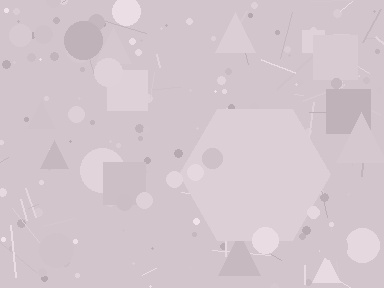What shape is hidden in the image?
A hexagon is hidden in the image.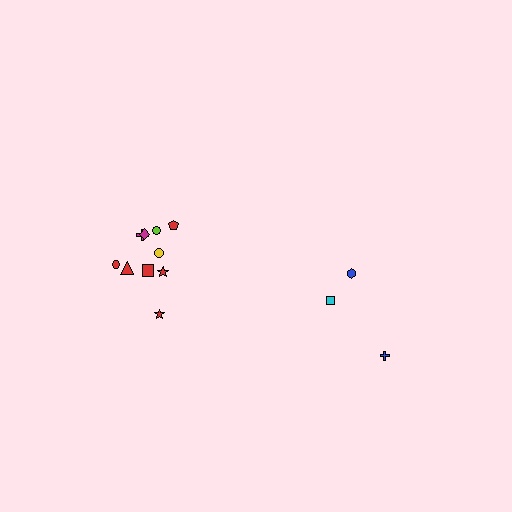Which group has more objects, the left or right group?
The left group.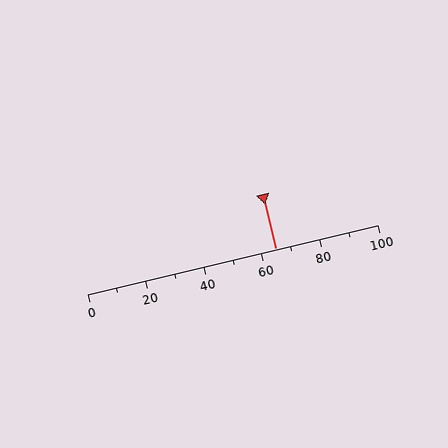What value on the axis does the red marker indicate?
The marker indicates approximately 65.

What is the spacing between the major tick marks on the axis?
The major ticks are spaced 20 apart.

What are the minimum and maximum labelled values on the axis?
The axis runs from 0 to 100.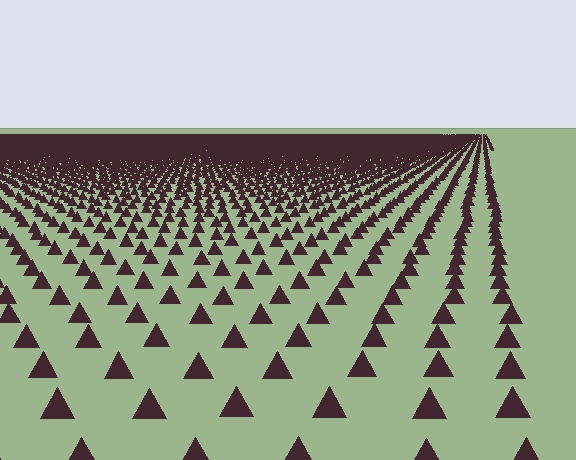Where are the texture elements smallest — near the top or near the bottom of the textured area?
Near the top.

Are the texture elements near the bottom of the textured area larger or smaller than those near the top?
Larger. Near the bottom, elements are closer to the viewer and appear at a bigger on-screen size.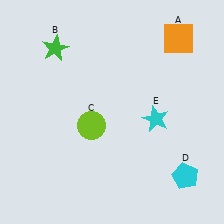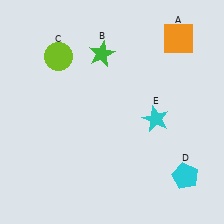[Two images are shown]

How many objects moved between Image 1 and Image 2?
2 objects moved between the two images.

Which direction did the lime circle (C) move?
The lime circle (C) moved up.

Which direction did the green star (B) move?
The green star (B) moved right.